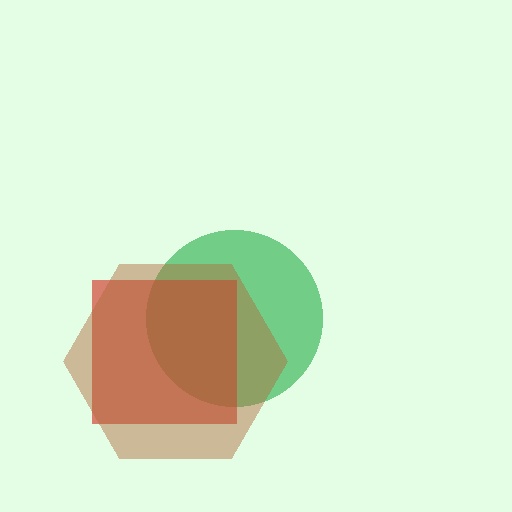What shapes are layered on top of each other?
The layered shapes are: a green circle, a red square, a brown hexagon.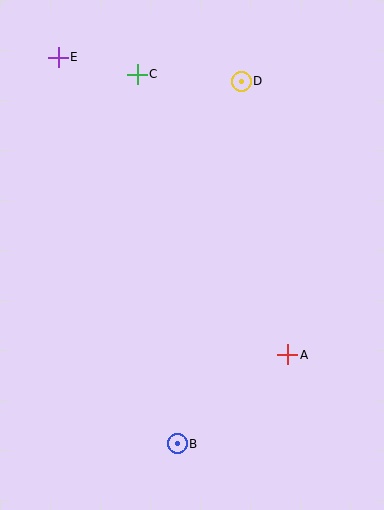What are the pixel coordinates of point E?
Point E is at (58, 57).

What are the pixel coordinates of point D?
Point D is at (241, 81).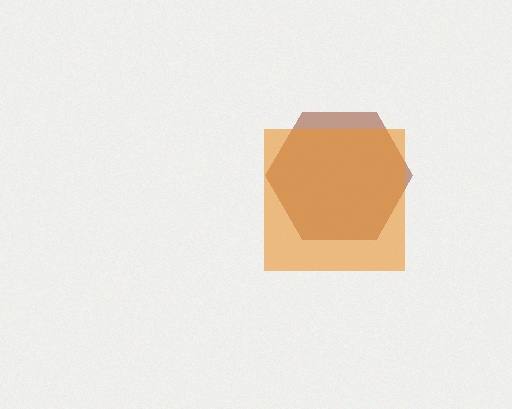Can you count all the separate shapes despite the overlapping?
Yes, there are 2 separate shapes.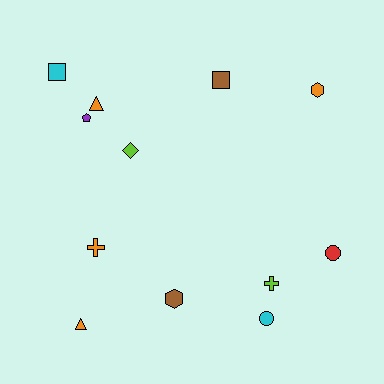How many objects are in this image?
There are 12 objects.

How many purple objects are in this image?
There is 1 purple object.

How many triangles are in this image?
There are 2 triangles.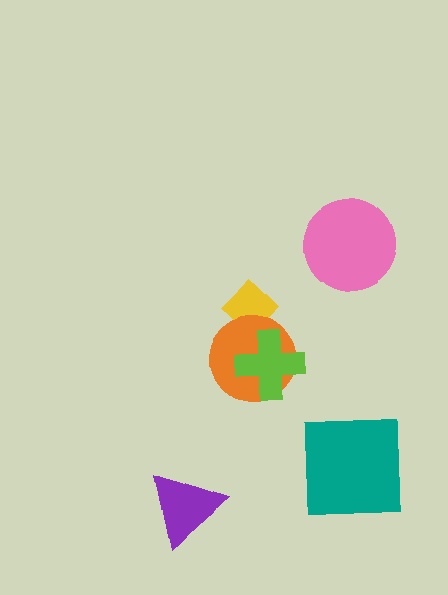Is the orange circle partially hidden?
Yes, it is partially covered by another shape.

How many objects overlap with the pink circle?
0 objects overlap with the pink circle.